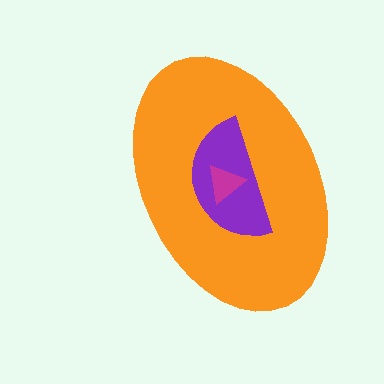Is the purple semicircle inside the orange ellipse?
Yes.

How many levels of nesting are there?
3.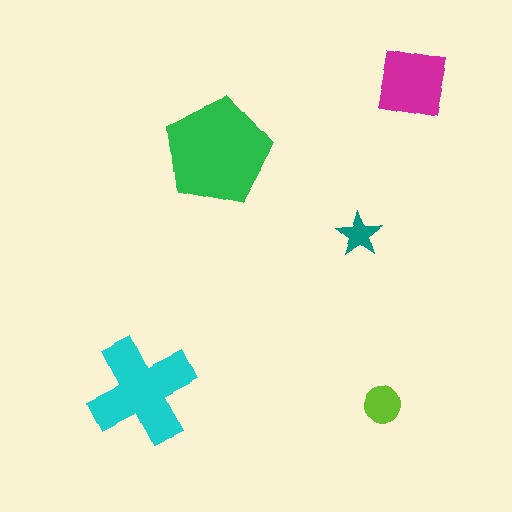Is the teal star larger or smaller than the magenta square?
Smaller.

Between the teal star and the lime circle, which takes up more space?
The lime circle.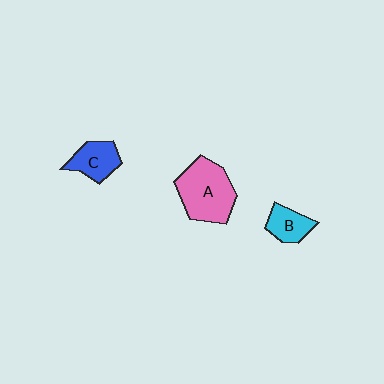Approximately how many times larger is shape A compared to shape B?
Approximately 2.2 times.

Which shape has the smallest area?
Shape B (cyan).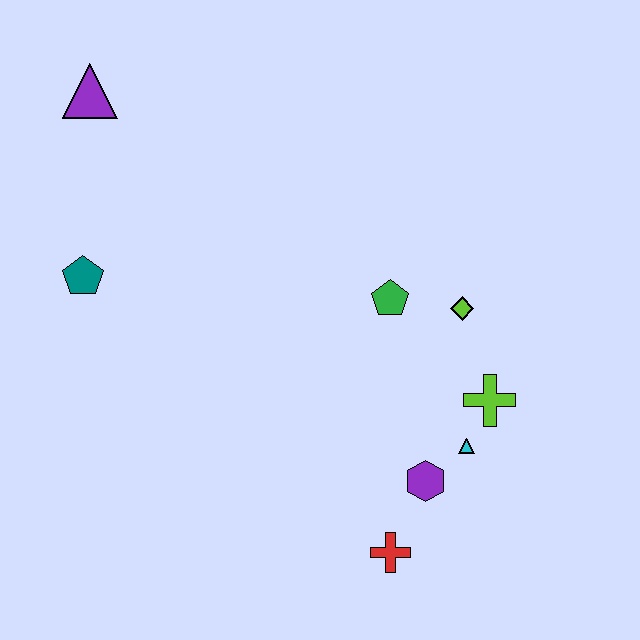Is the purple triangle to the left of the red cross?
Yes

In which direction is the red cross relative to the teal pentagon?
The red cross is to the right of the teal pentagon.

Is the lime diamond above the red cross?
Yes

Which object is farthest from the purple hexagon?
The purple triangle is farthest from the purple hexagon.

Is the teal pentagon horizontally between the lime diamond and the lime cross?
No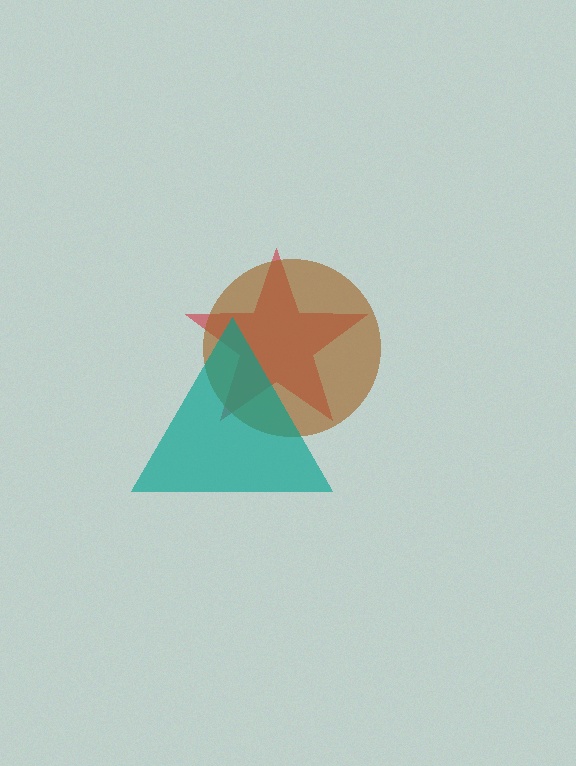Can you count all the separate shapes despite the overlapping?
Yes, there are 3 separate shapes.